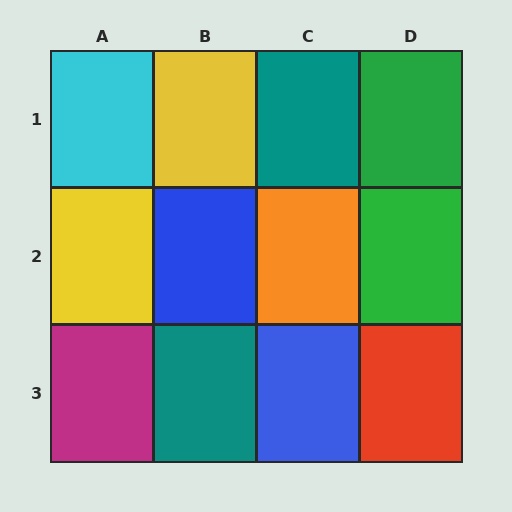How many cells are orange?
1 cell is orange.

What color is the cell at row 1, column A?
Cyan.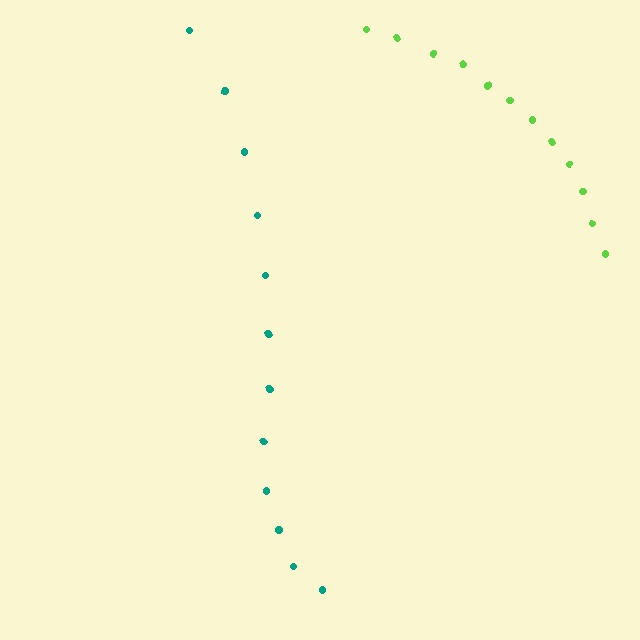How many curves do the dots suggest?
There are 2 distinct paths.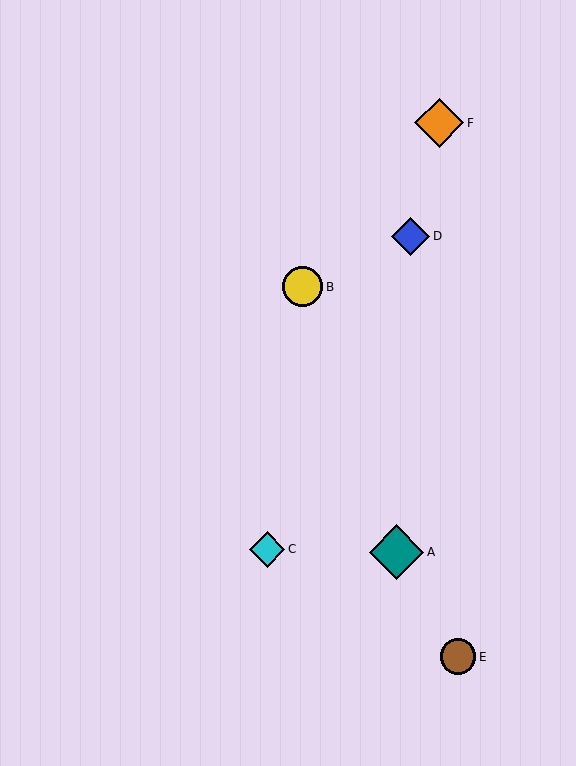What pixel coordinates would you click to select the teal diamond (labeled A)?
Click at (397, 552) to select the teal diamond A.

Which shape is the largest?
The teal diamond (labeled A) is the largest.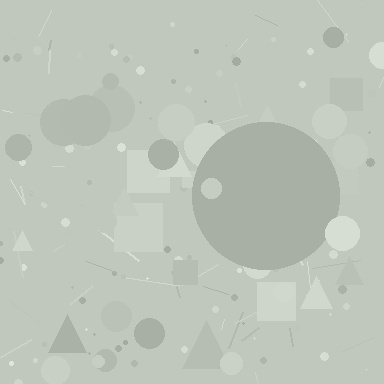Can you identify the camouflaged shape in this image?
The camouflaged shape is a circle.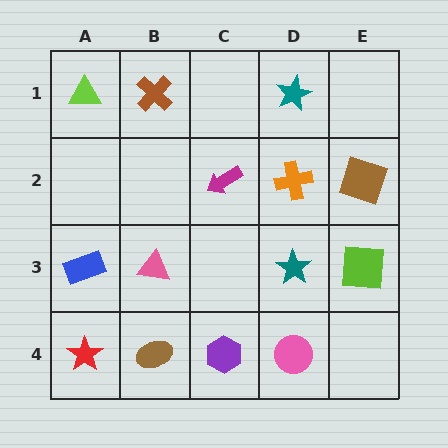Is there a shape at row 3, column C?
No, that cell is empty.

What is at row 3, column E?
A lime square.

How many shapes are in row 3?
4 shapes.